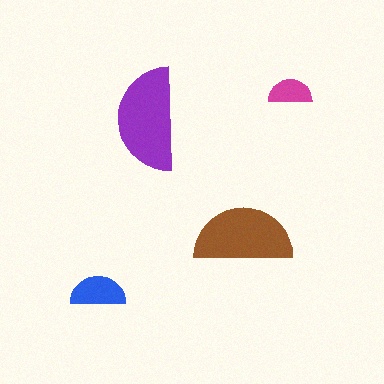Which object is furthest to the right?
The magenta semicircle is rightmost.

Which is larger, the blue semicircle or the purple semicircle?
The purple one.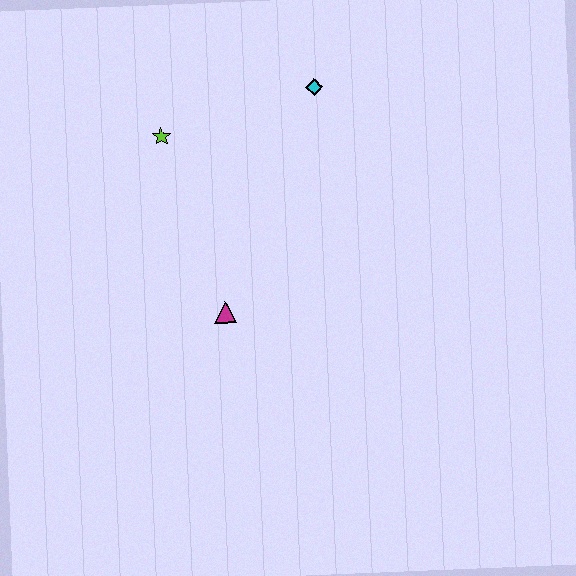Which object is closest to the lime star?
The cyan diamond is closest to the lime star.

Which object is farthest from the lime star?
The magenta triangle is farthest from the lime star.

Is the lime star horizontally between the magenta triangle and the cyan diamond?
No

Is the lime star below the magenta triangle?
No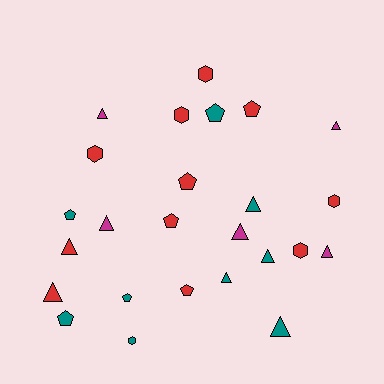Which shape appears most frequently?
Triangle, with 11 objects.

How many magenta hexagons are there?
There are no magenta hexagons.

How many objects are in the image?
There are 25 objects.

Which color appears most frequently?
Red, with 11 objects.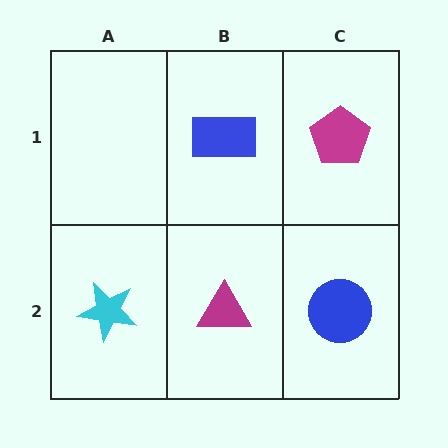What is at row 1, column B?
A blue rectangle.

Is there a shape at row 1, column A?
No, that cell is empty.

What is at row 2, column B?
A magenta triangle.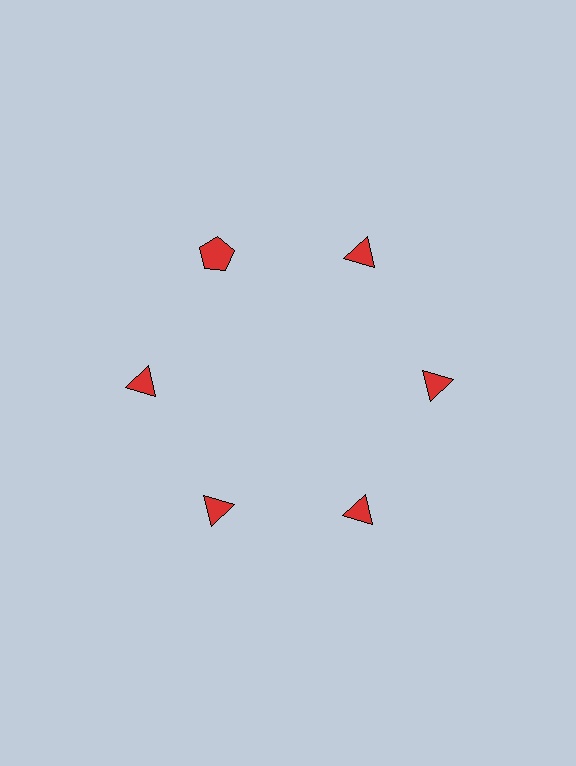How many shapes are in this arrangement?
There are 6 shapes arranged in a ring pattern.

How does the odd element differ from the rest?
It has a different shape: pentagon instead of triangle.